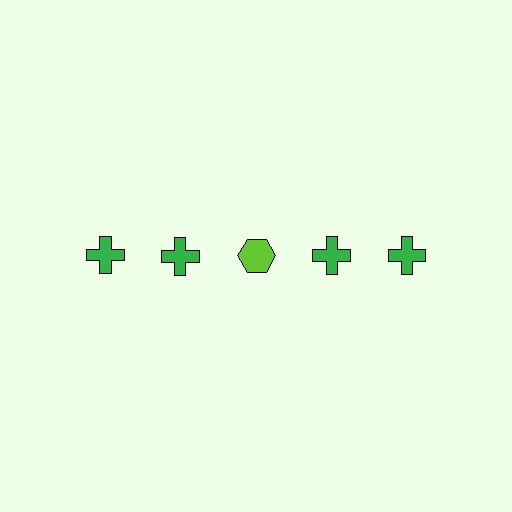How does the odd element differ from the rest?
It differs in both color (lime instead of green) and shape (hexagon instead of cross).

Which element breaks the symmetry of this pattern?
The lime hexagon in the top row, center column breaks the symmetry. All other shapes are green crosses.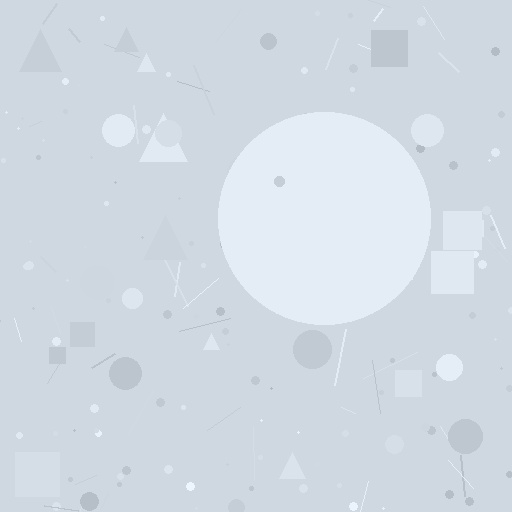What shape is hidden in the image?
A circle is hidden in the image.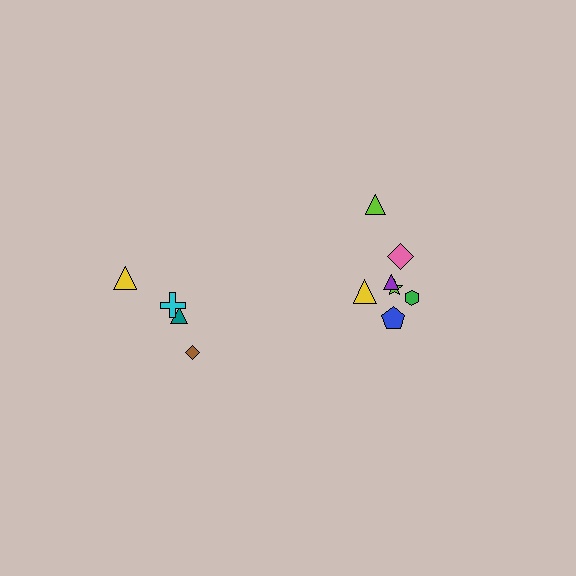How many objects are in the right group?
There are 7 objects.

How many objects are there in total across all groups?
There are 11 objects.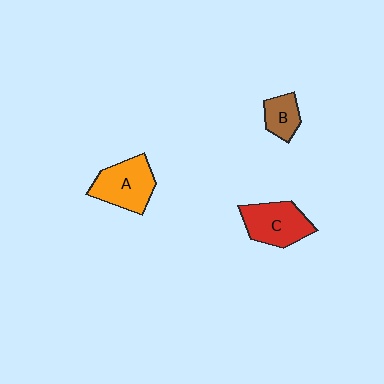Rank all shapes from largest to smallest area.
From largest to smallest: A (orange), C (red), B (brown).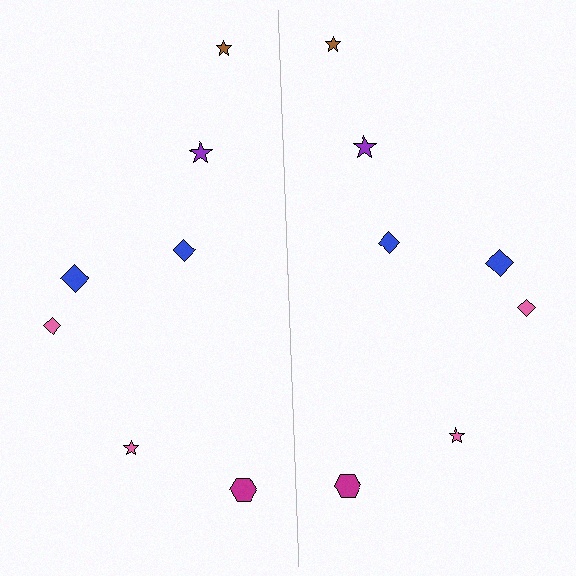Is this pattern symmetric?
Yes, this pattern has bilateral (reflection) symmetry.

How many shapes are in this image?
There are 14 shapes in this image.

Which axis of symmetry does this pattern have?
The pattern has a vertical axis of symmetry running through the center of the image.